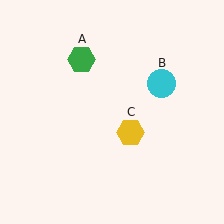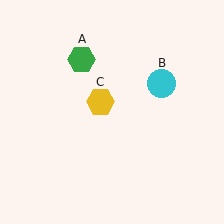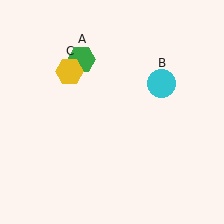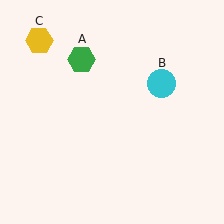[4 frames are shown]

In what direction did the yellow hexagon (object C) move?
The yellow hexagon (object C) moved up and to the left.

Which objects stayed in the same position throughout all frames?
Green hexagon (object A) and cyan circle (object B) remained stationary.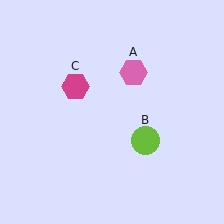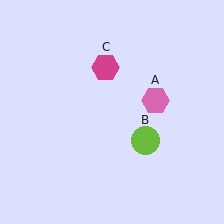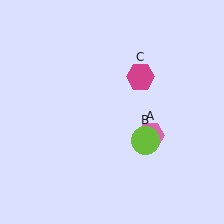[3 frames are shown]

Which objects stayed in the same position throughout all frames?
Lime circle (object B) remained stationary.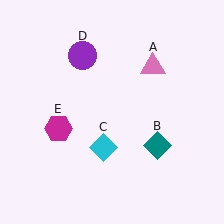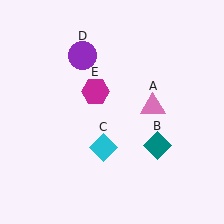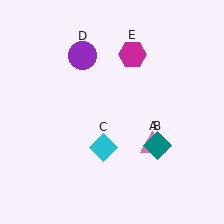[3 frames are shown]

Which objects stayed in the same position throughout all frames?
Teal diamond (object B) and cyan diamond (object C) and purple circle (object D) remained stationary.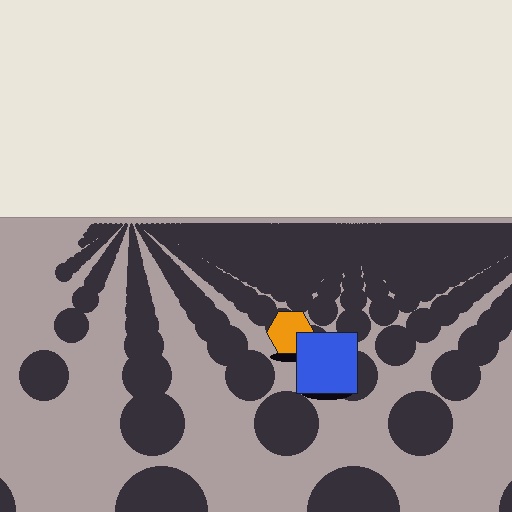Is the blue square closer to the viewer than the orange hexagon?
Yes. The blue square is closer — you can tell from the texture gradient: the ground texture is coarser near it.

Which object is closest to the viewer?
The blue square is closest. The texture marks near it are larger and more spread out.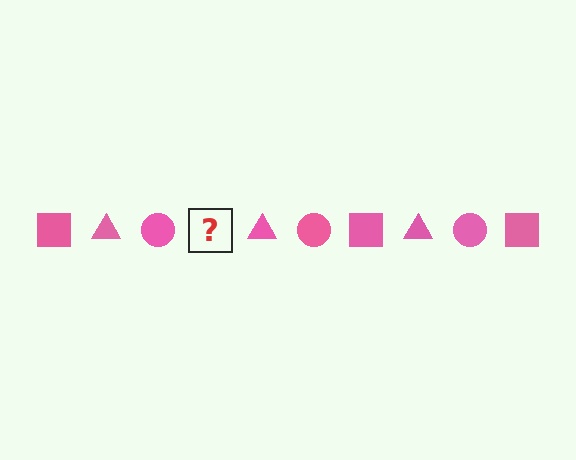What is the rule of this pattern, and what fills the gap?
The rule is that the pattern cycles through square, triangle, circle shapes in pink. The gap should be filled with a pink square.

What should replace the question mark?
The question mark should be replaced with a pink square.